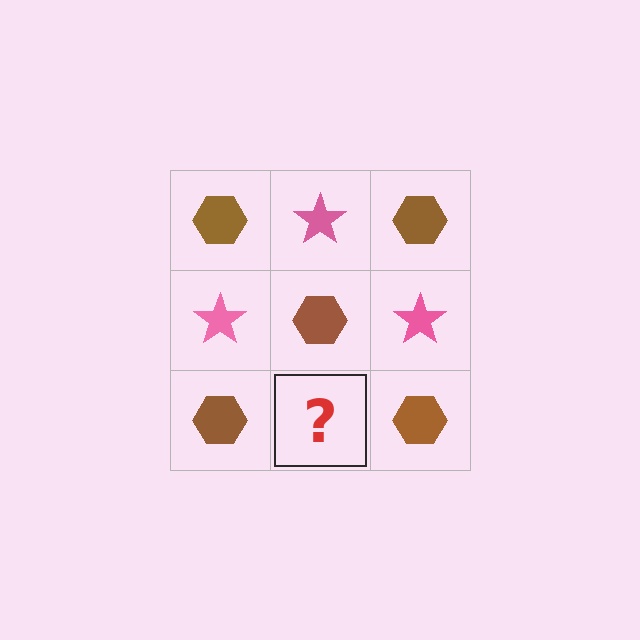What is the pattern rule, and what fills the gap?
The rule is that it alternates brown hexagon and pink star in a checkerboard pattern. The gap should be filled with a pink star.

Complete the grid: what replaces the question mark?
The question mark should be replaced with a pink star.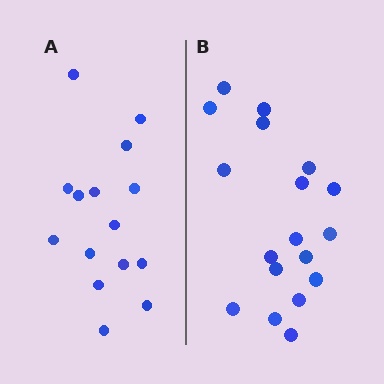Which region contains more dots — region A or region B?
Region B (the right region) has more dots.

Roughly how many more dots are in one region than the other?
Region B has just a few more — roughly 2 or 3 more dots than region A.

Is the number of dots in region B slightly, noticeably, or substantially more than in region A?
Region B has only slightly more — the two regions are fairly close. The ratio is roughly 1.2 to 1.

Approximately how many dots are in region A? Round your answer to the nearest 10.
About 20 dots. (The exact count is 15, which rounds to 20.)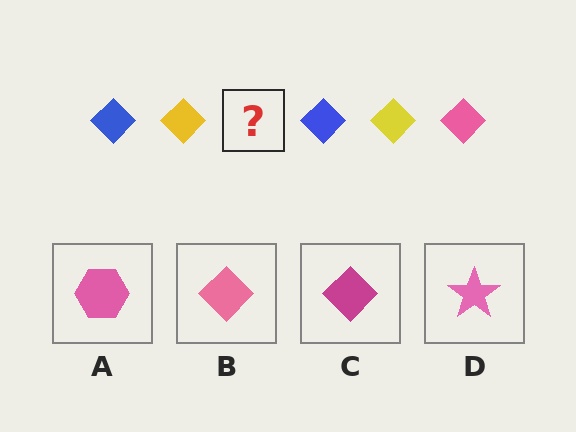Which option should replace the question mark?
Option B.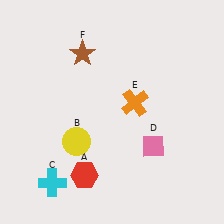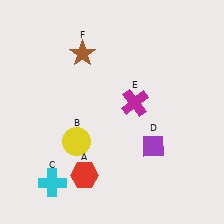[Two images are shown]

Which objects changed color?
D changed from pink to purple. E changed from orange to magenta.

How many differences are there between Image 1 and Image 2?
There are 2 differences between the two images.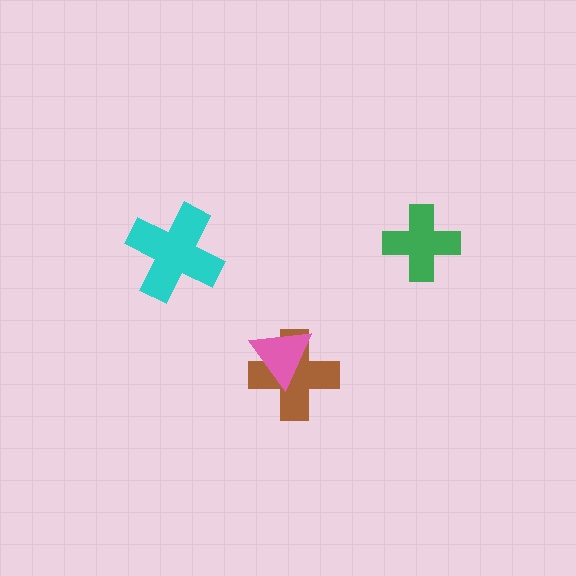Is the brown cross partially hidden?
Yes, it is partially covered by another shape.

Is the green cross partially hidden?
No, no other shape covers it.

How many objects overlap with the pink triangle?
1 object overlaps with the pink triangle.